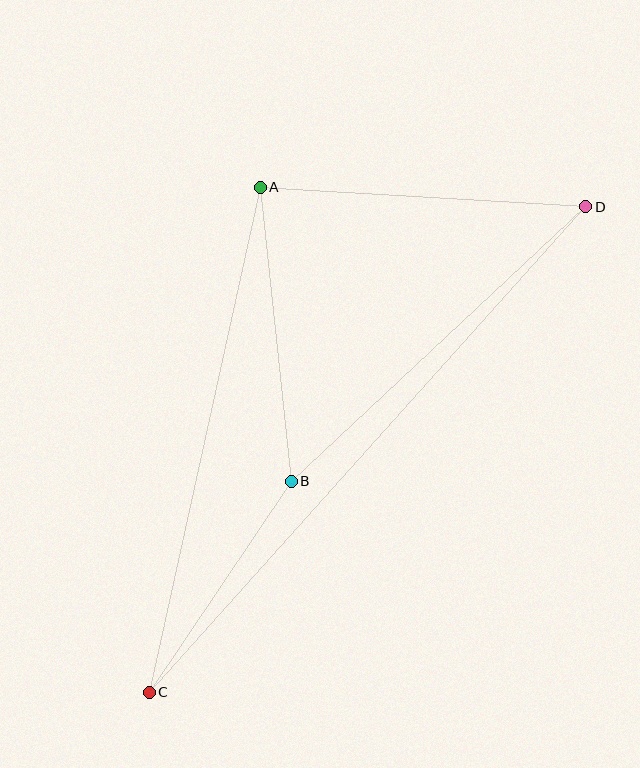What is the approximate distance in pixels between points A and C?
The distance between A and C is approximately 517 pixels.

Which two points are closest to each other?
Points B and C are closest to each other.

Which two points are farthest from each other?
Points C and D are farthest from each other.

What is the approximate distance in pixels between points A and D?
The distance between A and D is approximately 326 pixels.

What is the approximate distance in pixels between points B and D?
The distance between B and D is approximately 403 pixels.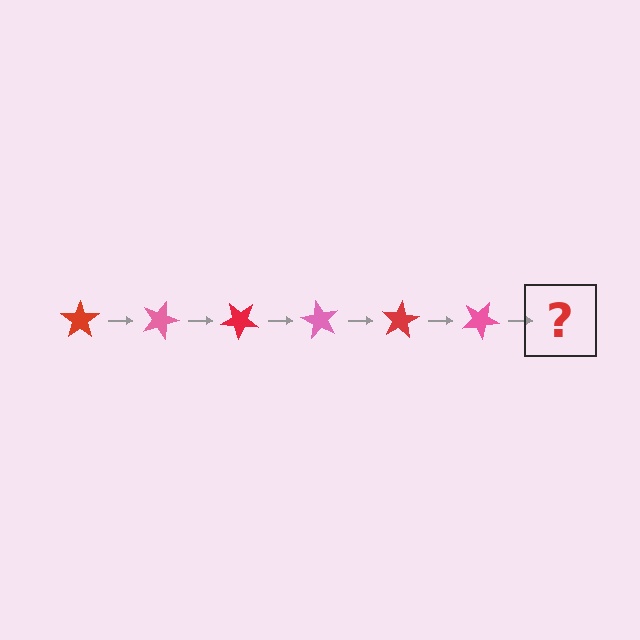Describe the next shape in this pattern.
It should be a red star, rotated 120 degrees from the start.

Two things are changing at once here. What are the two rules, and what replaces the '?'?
The two rules are that it rotates 20 degrees each step and the color cycles through red and pink. The '?' should be a red star, rotated 120 degrees from the start.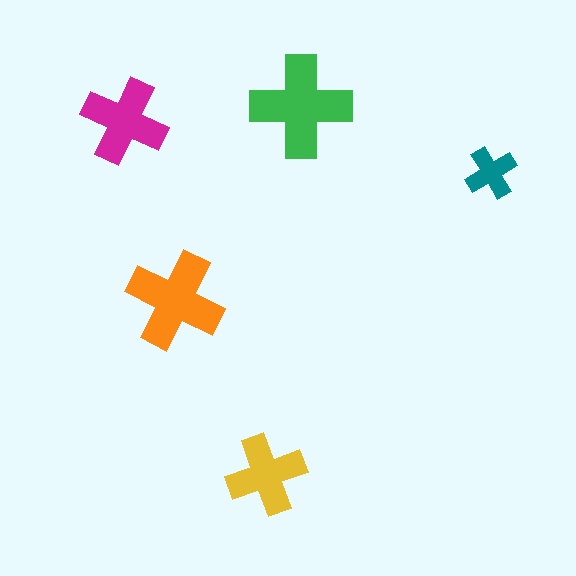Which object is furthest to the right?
The teal cross is rightmost.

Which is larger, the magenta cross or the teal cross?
The magenta one.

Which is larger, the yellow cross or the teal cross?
The yellow one.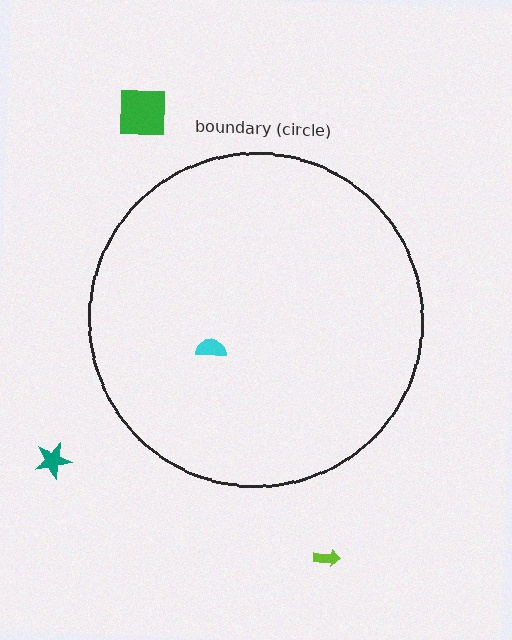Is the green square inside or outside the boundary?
Outside.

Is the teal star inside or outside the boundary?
Outside.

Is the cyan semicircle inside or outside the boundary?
Inside.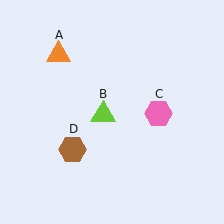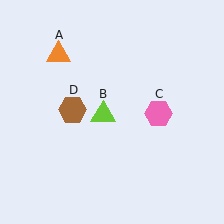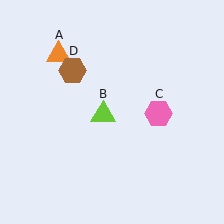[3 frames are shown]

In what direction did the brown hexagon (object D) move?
The brown hexagon (object D) moved up.